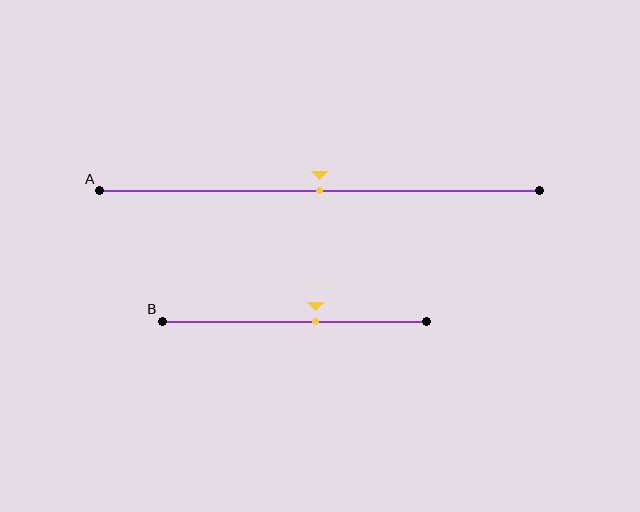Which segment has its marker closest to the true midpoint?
Segment A has its marker closest to the true midpoint.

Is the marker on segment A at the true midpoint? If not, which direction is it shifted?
Yes, the marker on segment A is at the true midpoint.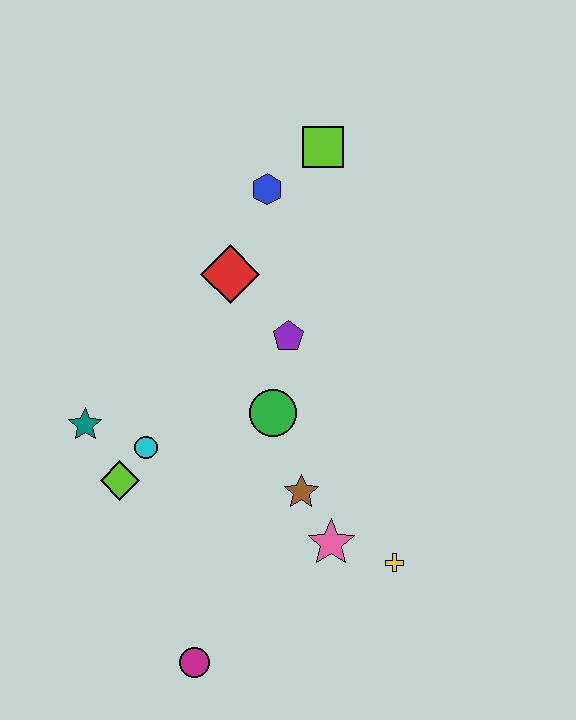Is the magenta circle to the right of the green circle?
No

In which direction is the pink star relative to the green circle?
The pink star is below the green circle.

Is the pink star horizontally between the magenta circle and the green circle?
No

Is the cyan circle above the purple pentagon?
No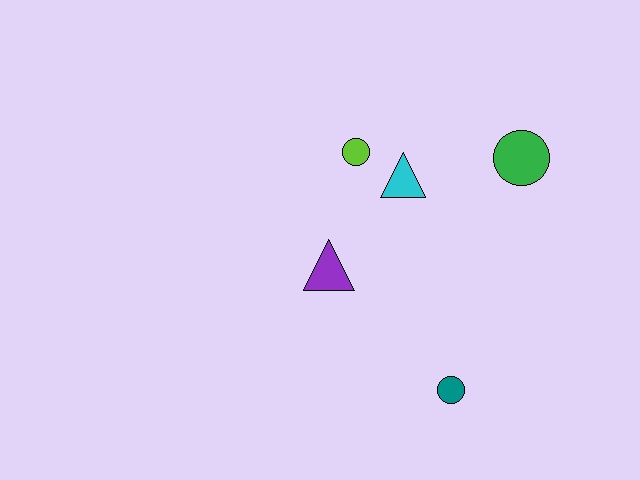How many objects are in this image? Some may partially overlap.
There are 5 objects.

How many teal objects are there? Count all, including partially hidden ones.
There is 1 teal object.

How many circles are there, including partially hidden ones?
There are 3 circles.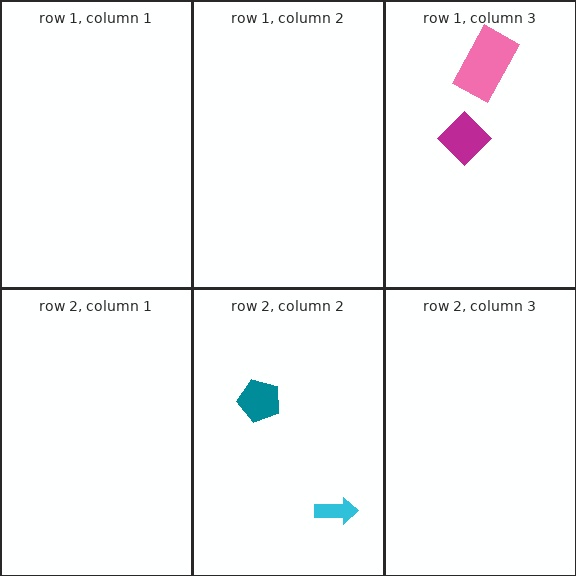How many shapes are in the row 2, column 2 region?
2.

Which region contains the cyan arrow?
The row 2, column 2 region.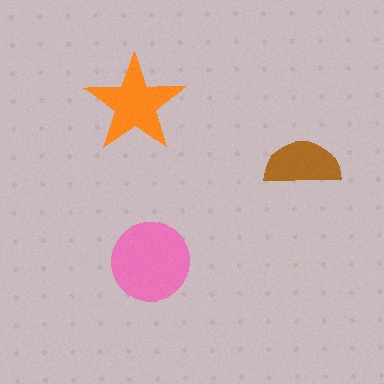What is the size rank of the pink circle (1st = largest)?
1st.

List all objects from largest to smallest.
The pink circle, the orange star, the brown semicircle.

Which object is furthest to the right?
The brown semicircle is rightmost.